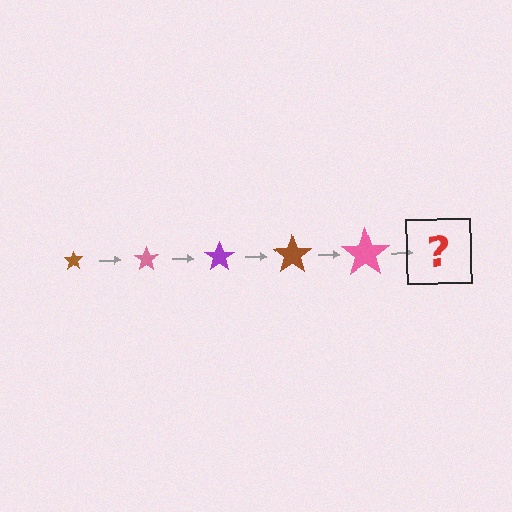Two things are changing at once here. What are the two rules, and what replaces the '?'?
The two rules are that the star grows larger each step and the color cycles through brown, pink, and purple. The '?' should be a purple star, larger than the previous one.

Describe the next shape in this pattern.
It should be a purple star, larger than the previous one.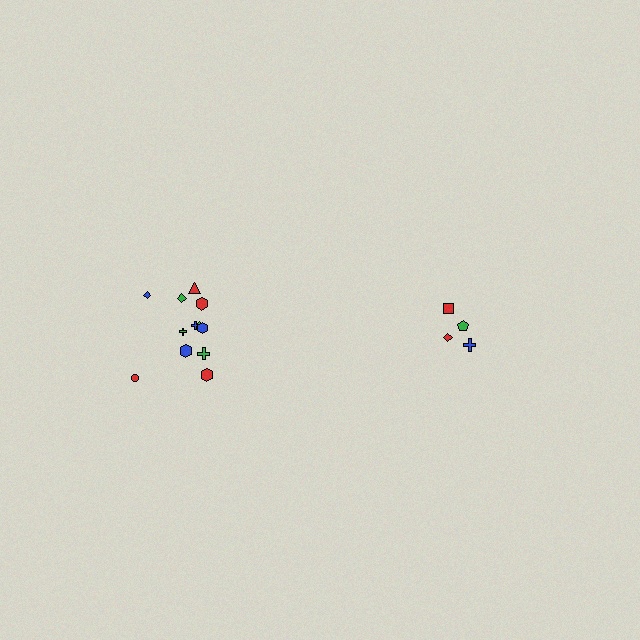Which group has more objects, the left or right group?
The left group.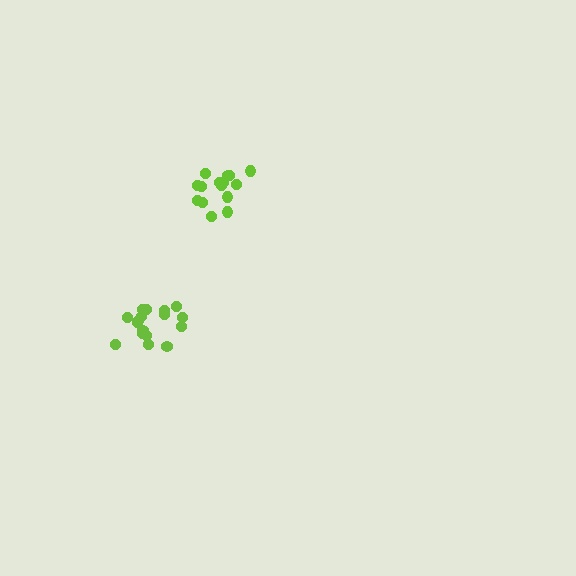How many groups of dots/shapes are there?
There are 2 groups.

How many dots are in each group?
Group 1: 17 dots, Group 2: 15 dots (32 total).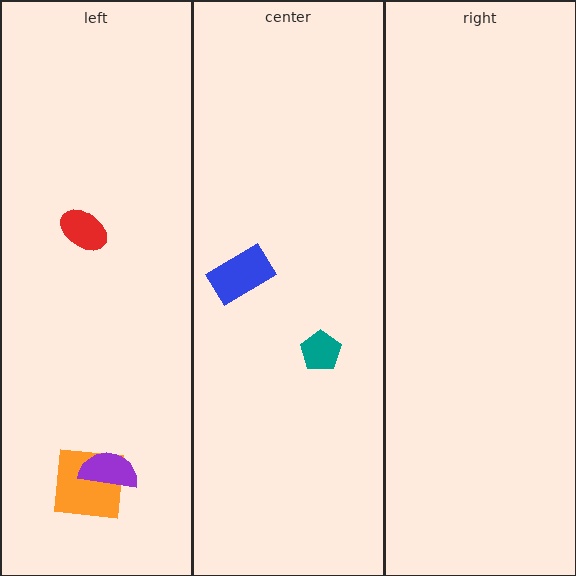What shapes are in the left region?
The orange square, the red ellipse, the purple semicircle.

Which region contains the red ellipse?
The left region.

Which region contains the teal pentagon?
The center region.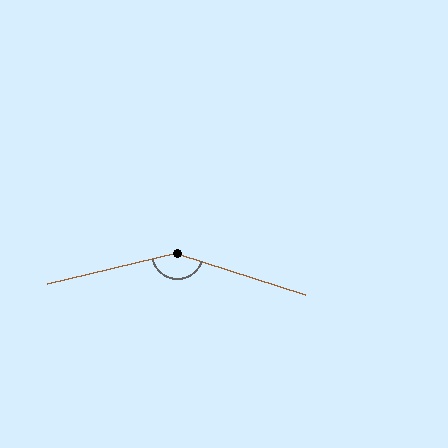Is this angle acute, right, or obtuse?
It is obtuse.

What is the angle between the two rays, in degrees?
Approximately 149 degrees.